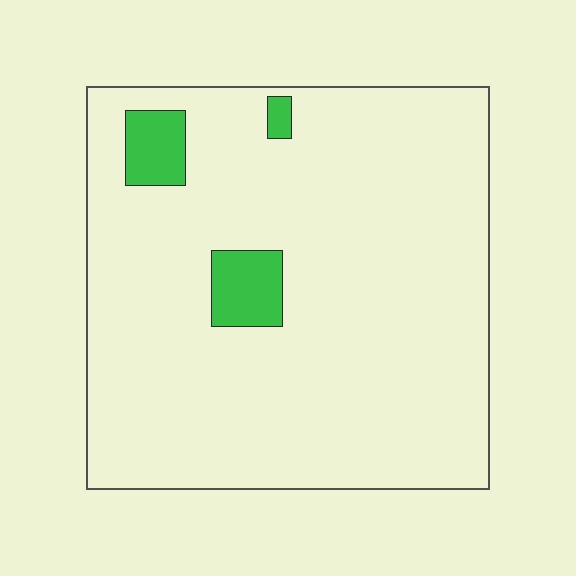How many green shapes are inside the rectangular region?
3.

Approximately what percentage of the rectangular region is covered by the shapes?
Approximately 5%.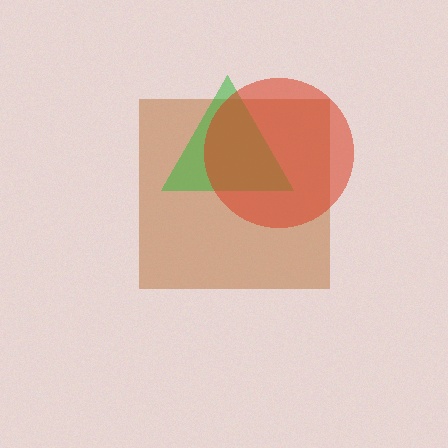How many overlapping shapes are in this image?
There are 3 overlapping shapes in the image.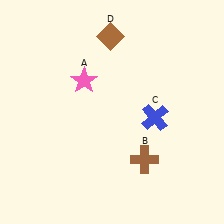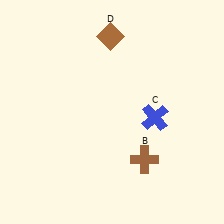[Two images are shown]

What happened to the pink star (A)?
The pink star (A) was removed in Image 2. It was in the top-left area of Image 1.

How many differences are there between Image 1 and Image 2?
There is 1 difference between the two images.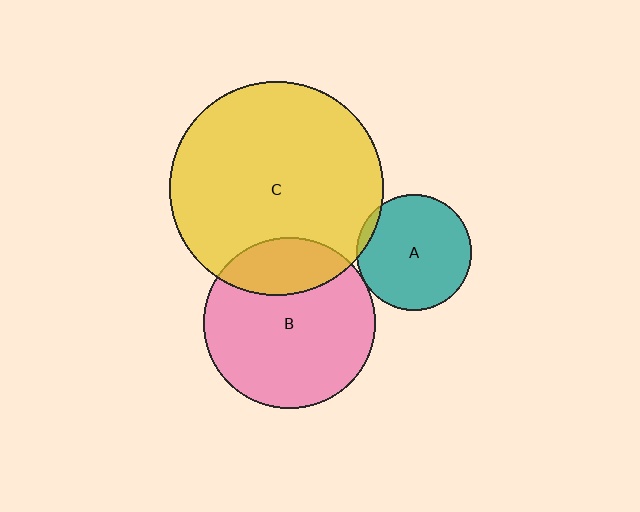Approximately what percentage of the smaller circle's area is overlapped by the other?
Approximately 5%.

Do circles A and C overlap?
Yes.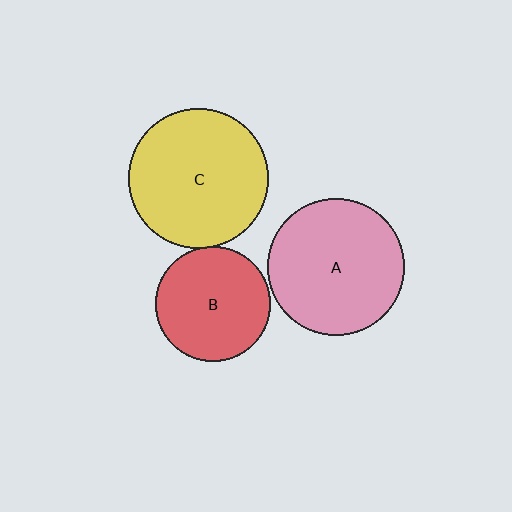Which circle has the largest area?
Circle C (yellow).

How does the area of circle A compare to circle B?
Approximately 1.4 times.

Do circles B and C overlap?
Yes.